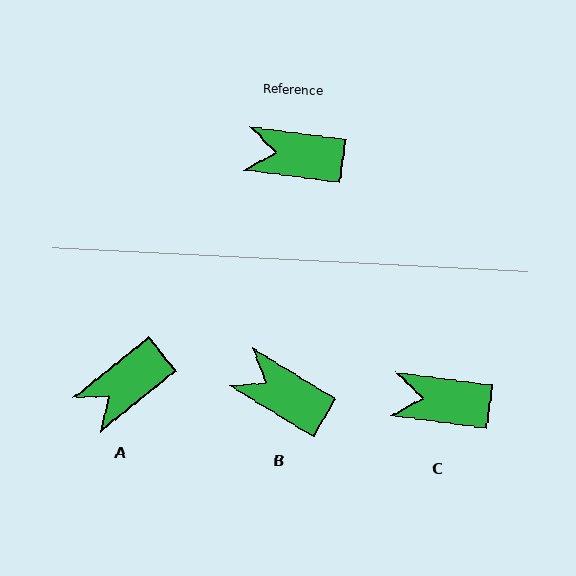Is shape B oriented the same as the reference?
No, it is off by about 24 degrees.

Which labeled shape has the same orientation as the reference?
C.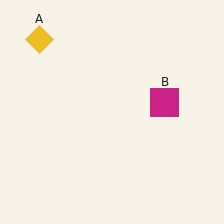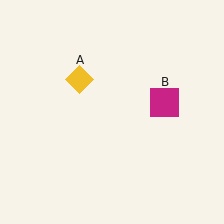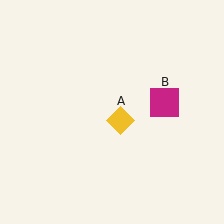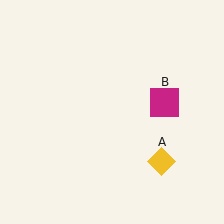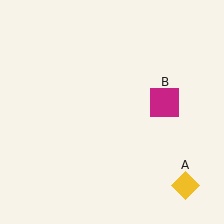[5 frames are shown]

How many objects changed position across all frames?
1 object changed position: yellow diamond (object A).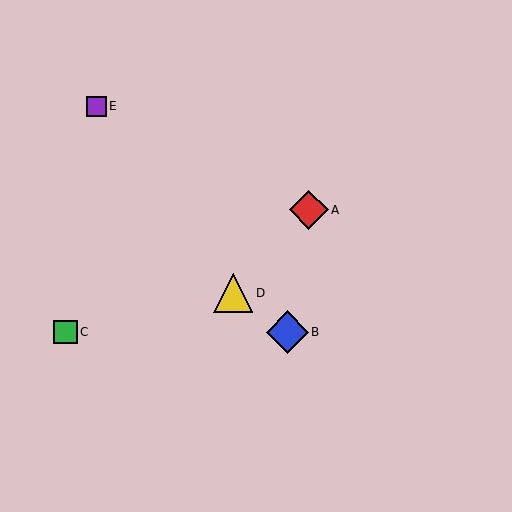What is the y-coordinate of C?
Object C is at y≈332.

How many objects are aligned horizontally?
2 objects (B, C) are aligned horizontally.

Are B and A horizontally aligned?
No, B is at y≈332 and A is at y≈210.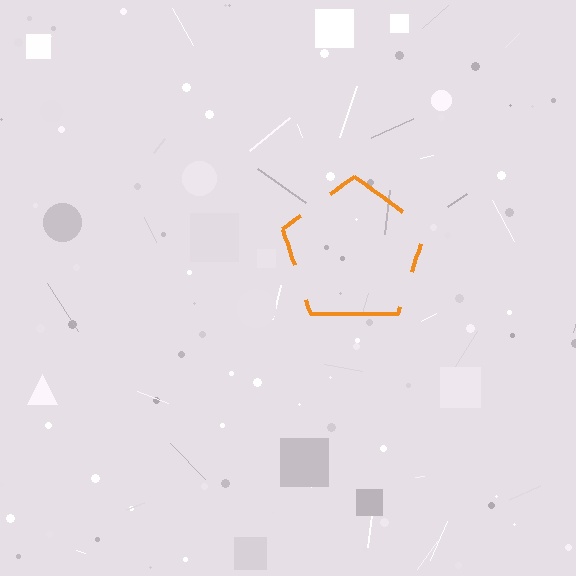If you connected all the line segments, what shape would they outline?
They would outline a pentagon.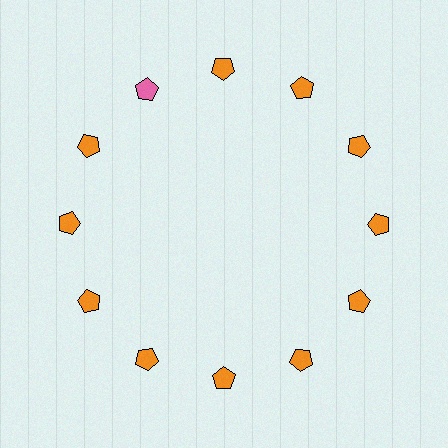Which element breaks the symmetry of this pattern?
The pink pentagon at roughly the 11 o'clock position breaks the symmetry. All other shapes are orange pentagons.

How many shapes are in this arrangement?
There are 12 shapes arranged in a ring pattern.